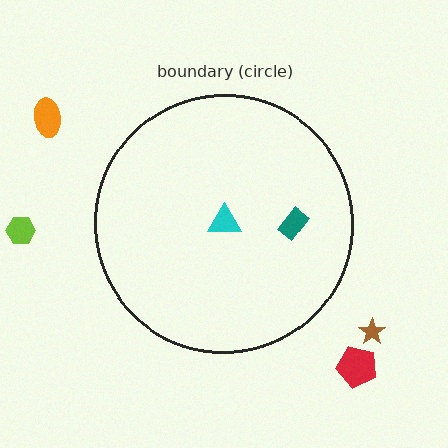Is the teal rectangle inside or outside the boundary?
Inside.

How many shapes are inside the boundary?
2 inside, 4 outside.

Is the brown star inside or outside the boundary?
Outside.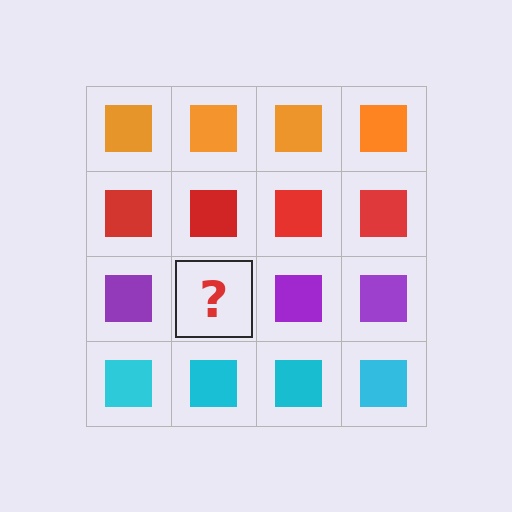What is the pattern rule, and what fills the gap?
The rule is that each row has a consistent color. The gap should be filled with a purple square.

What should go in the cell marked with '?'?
The missing cell should contain a purple square.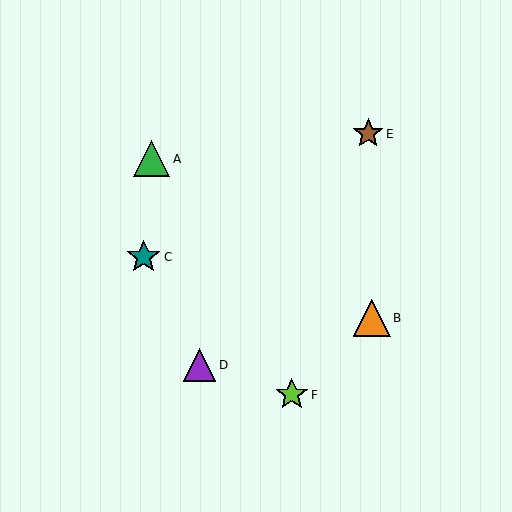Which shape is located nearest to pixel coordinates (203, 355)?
The purple triangle (labeled D) at (200, 365) is nearest to that location.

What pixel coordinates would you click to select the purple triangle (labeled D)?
Click at (200, 365) to select the purple triangle D.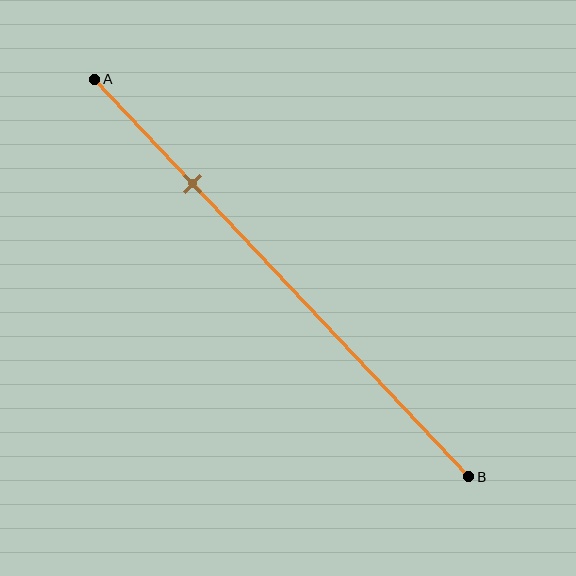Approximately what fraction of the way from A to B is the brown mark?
The brown mark is approximately 25% of the way from A to B.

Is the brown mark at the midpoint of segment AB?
No, the mark is at about 25% from A, not at the 50% midpoint.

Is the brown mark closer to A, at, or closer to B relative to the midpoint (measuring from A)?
The brown mark is closer to point A than the midpoint of segment AB.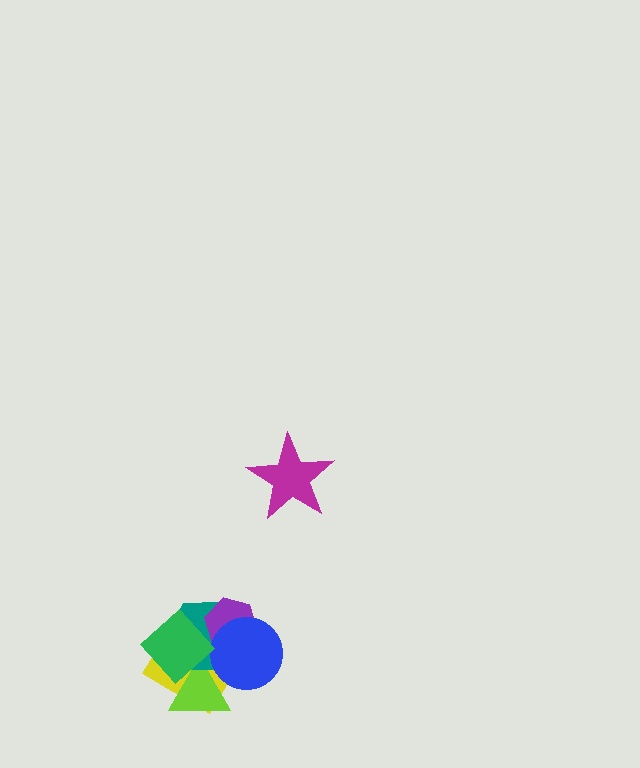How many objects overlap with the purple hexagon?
3 objects overlap with the purple hexagon.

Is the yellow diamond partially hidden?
Yes, it is partially covered by another shape.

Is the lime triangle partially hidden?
Yes, it is partially covered by another shape.